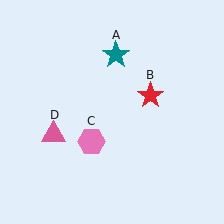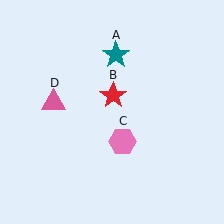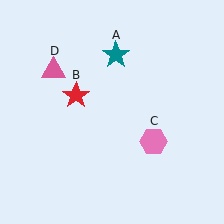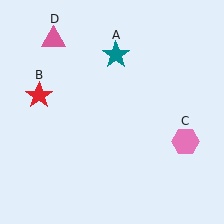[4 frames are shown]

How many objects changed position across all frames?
3 objects changed position: red star (object B), pink hexagon (object C), pink triangle (object D).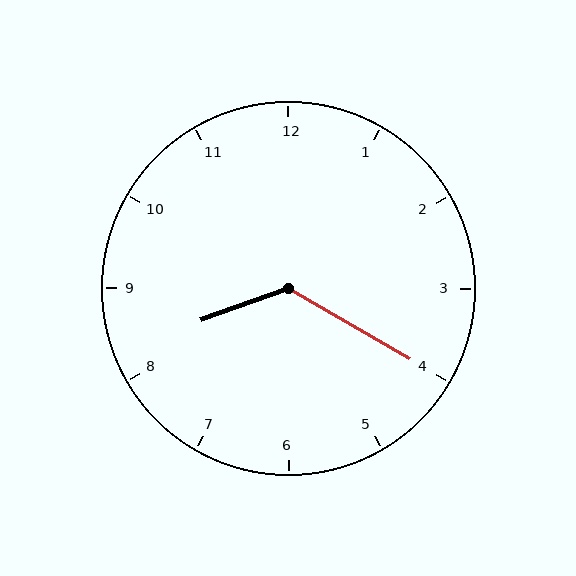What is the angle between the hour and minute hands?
Approximately 130 degrees.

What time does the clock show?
8:20.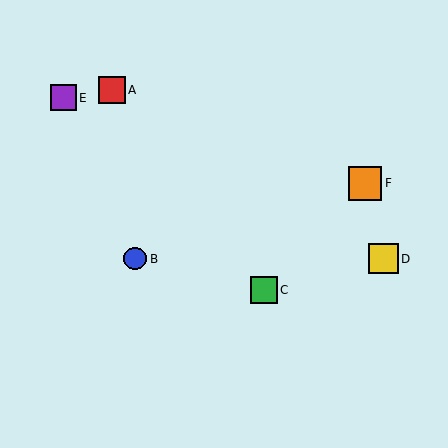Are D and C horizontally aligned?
No, D is at y≈259 and C is at y≈290.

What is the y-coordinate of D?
Object D is at y≈259.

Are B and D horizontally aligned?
Yes, both are at y≈259.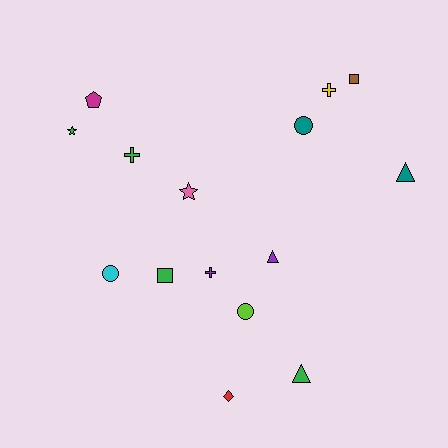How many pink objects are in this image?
There is 1 pink object.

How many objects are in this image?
There are 15 objects.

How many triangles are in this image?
There are 3 triangles.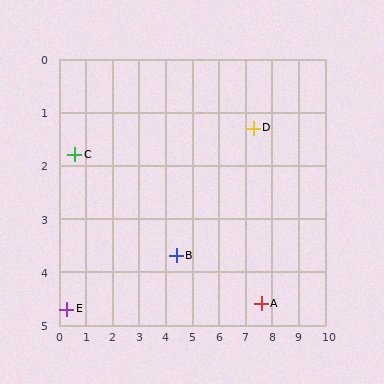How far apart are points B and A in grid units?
Points B and A are about 3.3 grid units apart.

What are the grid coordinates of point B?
Point B is at approximately (4.4, 3.7).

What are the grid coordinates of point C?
Point C is at approximately (0.6, 1.8).